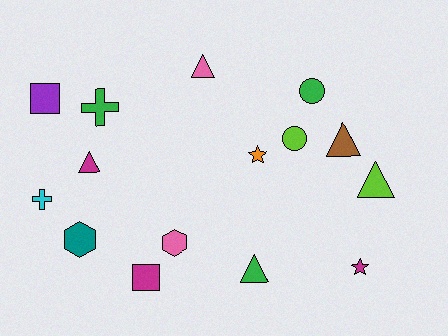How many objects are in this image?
There are 15 objects.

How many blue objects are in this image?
There are no blue objects.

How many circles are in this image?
There are 2 circles.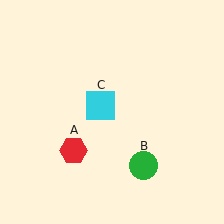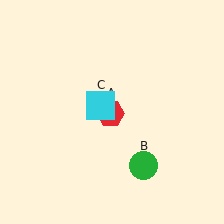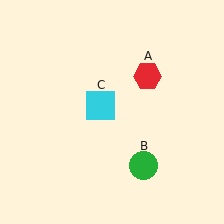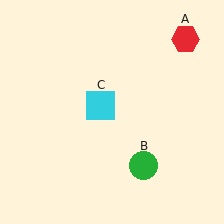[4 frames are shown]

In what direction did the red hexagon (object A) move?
The red hexagon (object A) moved up and to the right.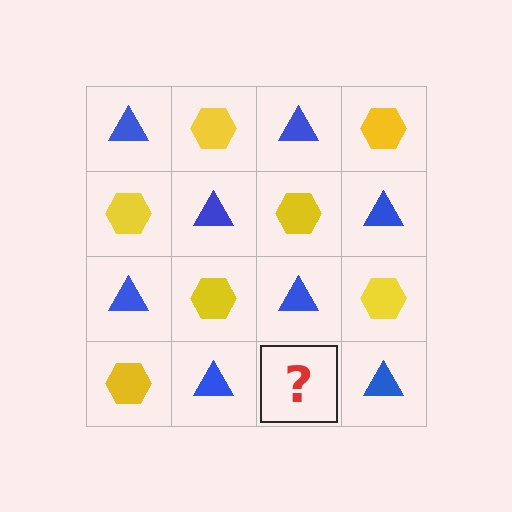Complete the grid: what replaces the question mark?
The question mark should be replaced with a yellow hexagon.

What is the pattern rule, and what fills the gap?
The rule is that it alternates blue triangle and yellow hexagon in a checkerboard pattern. The gap should be filled with a yellow hexagon.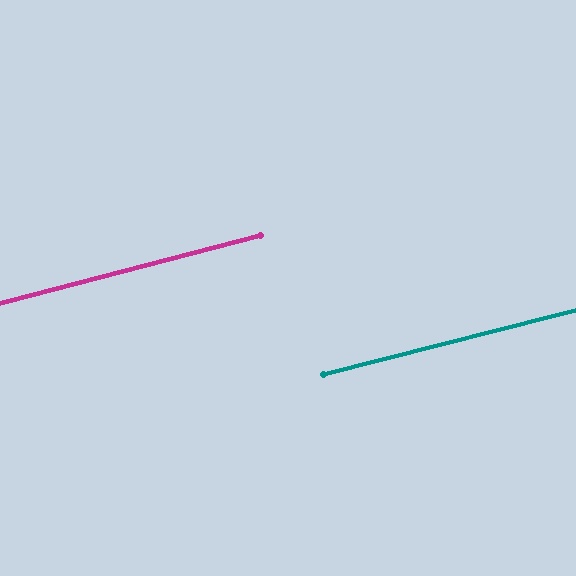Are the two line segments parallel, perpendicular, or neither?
Parallel — their directions differ by only 0.3°.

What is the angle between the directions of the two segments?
Approximately 0 degrees.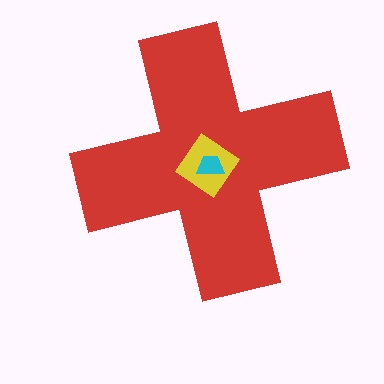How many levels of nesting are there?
3.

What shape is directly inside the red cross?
The yellow diamond.